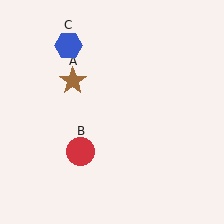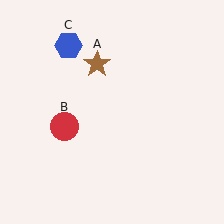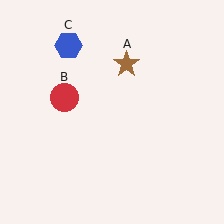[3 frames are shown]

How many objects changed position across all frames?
2 objects changed position: brown star (object A), red circle (object B).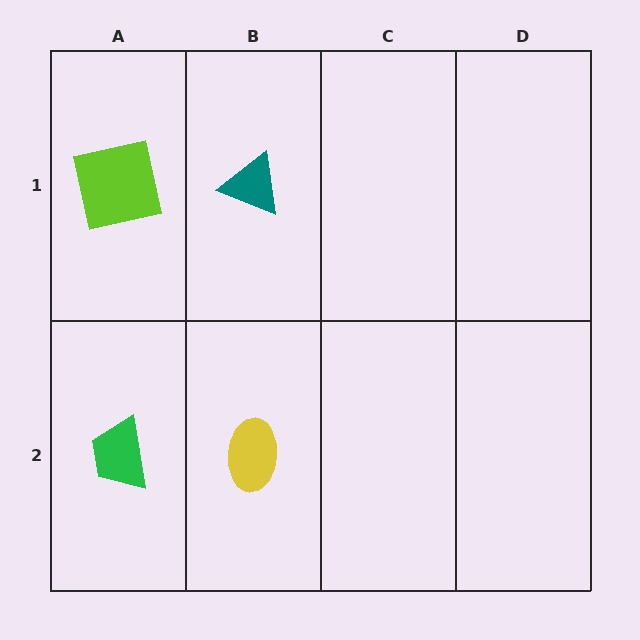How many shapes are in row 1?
2 shapes.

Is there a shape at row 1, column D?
No, that cell is empty.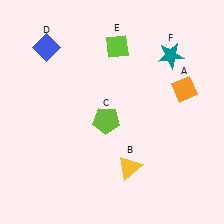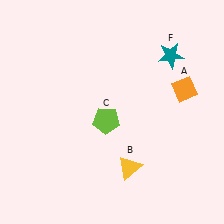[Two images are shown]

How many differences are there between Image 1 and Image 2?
There are 2 differences between the two images.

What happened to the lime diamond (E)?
The lime diamond (E) was removed in Image 2. It was in the top-right area of Image 1.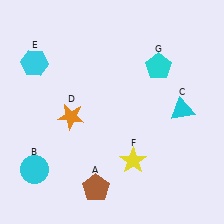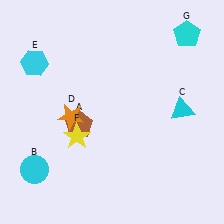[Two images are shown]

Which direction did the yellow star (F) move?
The yellow star (F) moved left.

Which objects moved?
The objects that moved are: the brown pentagon (A), the yellow star (F), the cyan pentagon (G).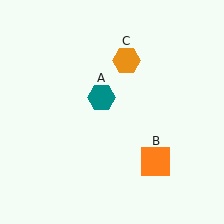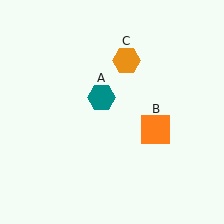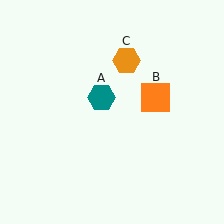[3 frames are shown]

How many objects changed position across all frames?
1 object changed position: orange square (object B).